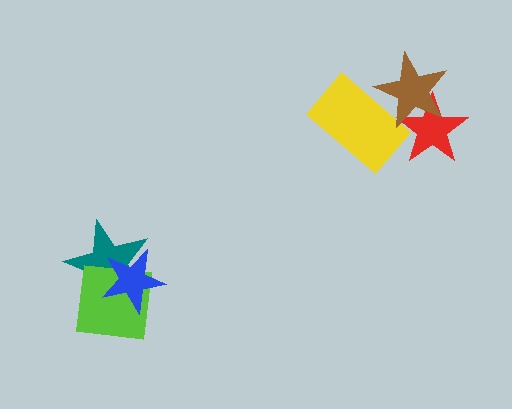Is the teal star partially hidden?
Yes, it is partially covered by another shape.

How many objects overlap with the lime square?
2 objects overlap with the lime square.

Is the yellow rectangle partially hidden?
Yes, it is partially covered by another shape.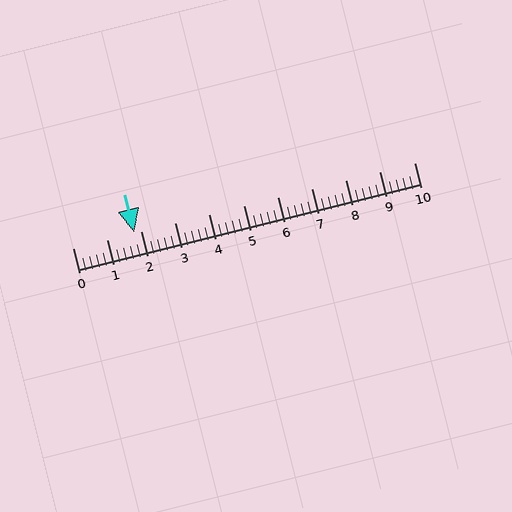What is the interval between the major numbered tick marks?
The major tick marks are spaced 1 units apart.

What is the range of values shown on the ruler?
The ruler shows values from 0 to 10.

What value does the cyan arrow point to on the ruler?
The cyan arrow points to approximately 1.8.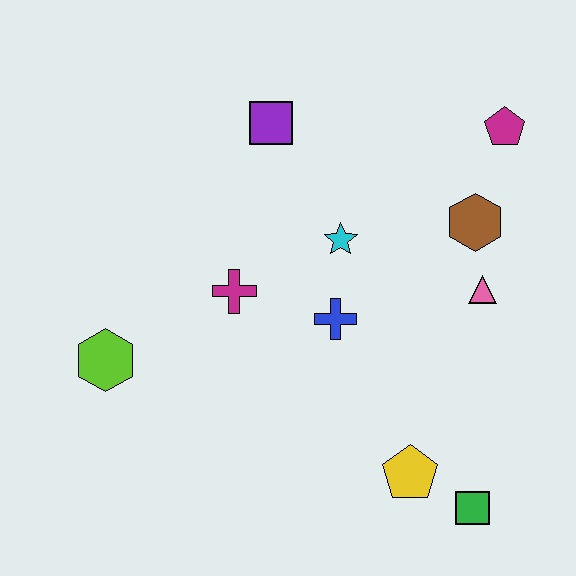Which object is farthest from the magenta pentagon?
The lime hexagon is farthest from the magenta pentagon.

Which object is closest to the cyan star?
The blue cross is closest to the cyan star.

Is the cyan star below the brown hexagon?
Yes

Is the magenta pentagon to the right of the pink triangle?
Yes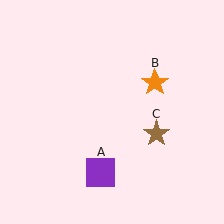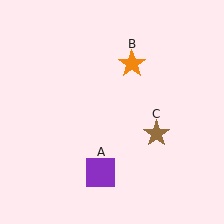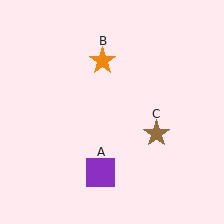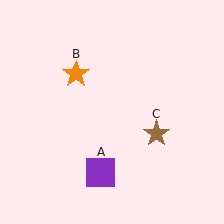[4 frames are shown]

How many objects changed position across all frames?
1 object changed position: orange star (object B).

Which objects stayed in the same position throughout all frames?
Purple square (object A) and brown star (object C) remained stationary.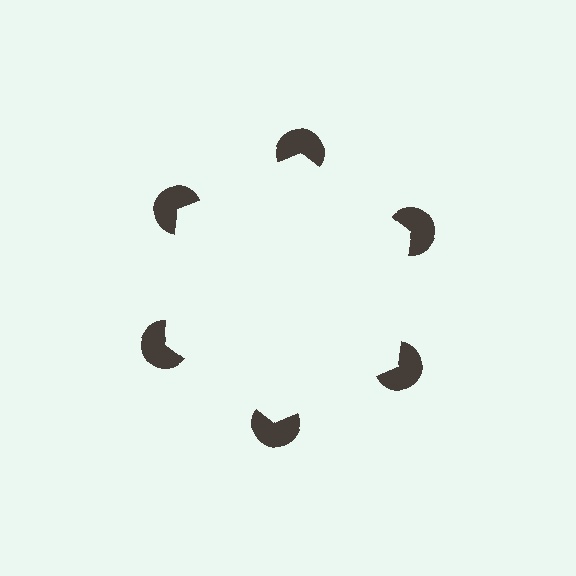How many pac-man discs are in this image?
There are 6 — one at each vertex of the illusory hexagon.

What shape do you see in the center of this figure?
An illusory hexagon — its edges are inferred from the aligned wedge cuts in the pac-man discs, not physically drawn.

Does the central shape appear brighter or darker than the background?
It typically appears slightly brighter than the background, even though no actual brightness change is drawn.